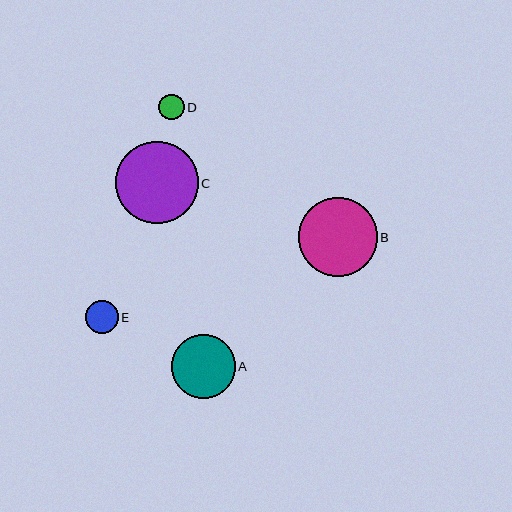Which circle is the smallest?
Circle D is the smallest with a size of approximately 25 pixels.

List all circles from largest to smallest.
From largest to smallest: C, B, A, E, D.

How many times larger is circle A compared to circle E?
Circle A is approximately 2.0 times the size of circle E.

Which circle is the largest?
Circle C is the largest with a size of approximately 83 pixels.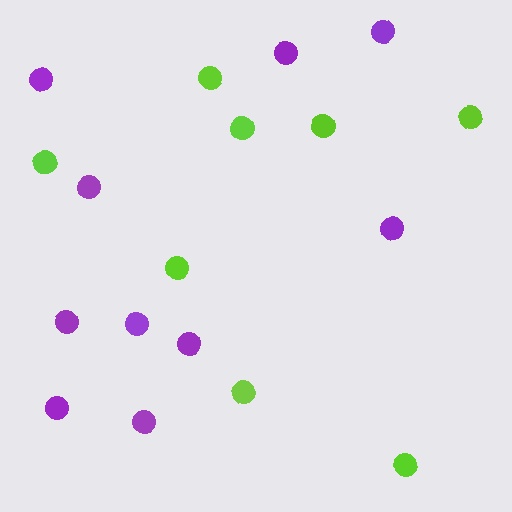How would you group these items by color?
There are 2 groups: one group of lime circles (8) and one group of purple circles (10).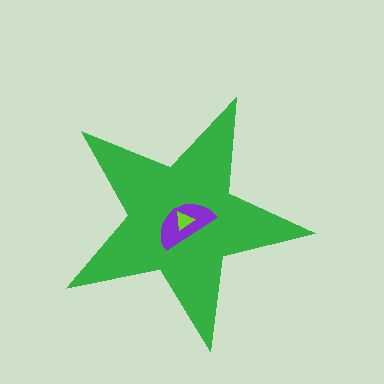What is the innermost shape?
The lime triangle.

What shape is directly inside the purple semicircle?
The lime triangle.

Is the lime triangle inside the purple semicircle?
Yes.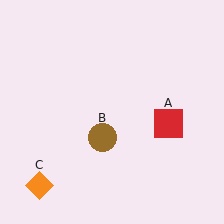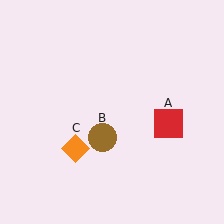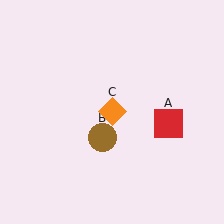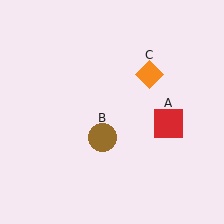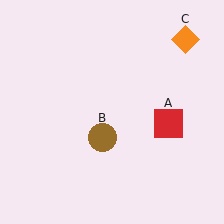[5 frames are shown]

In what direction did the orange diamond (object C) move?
The orange diamond (object C) moved up and to the right.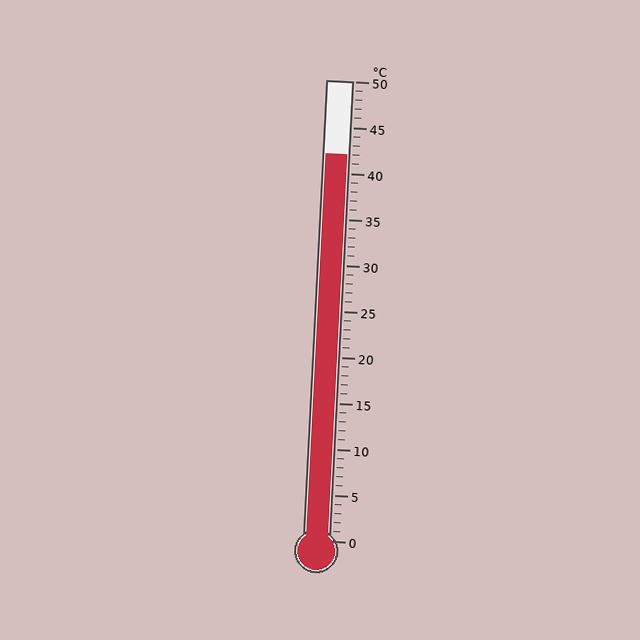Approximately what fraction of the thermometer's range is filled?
The thermometer is filled to approximately 85% of its range.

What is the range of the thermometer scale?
The thermometer scale ranges from 0°C to 50°C.